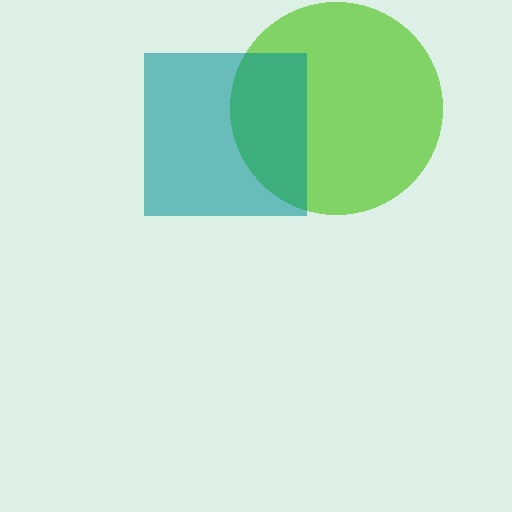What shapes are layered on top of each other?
The layered shapes are: a lime circle, a teal square.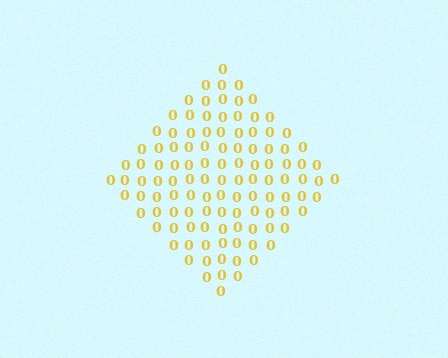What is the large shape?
The large shape is a diamond.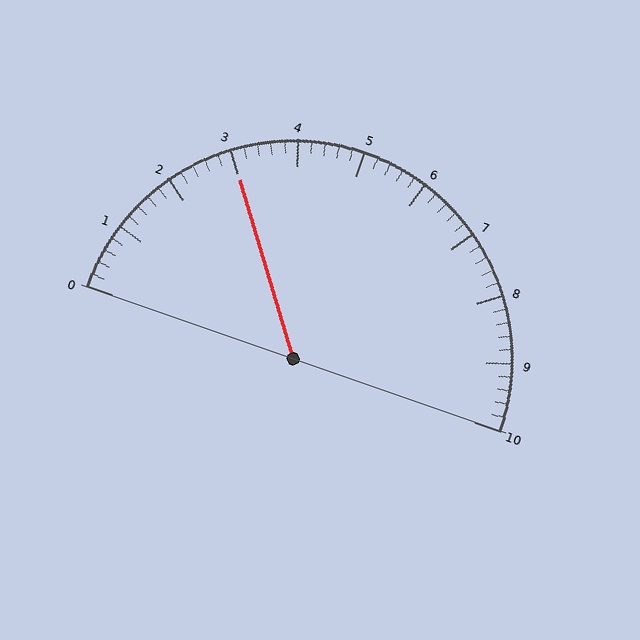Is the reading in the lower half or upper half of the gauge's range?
The reading is in the lower half of the range (0 to 10).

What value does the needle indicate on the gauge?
The needle indicates approximately 3.0.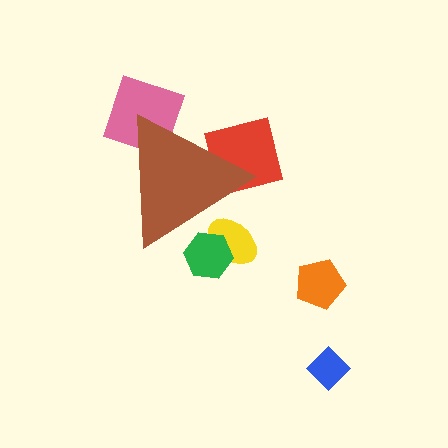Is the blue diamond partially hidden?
No, the blue diamond is fully visible.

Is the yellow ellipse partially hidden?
Yes, the yellow ellipse is partially hidden behind the brown triangle.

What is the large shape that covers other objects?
A brown triangle.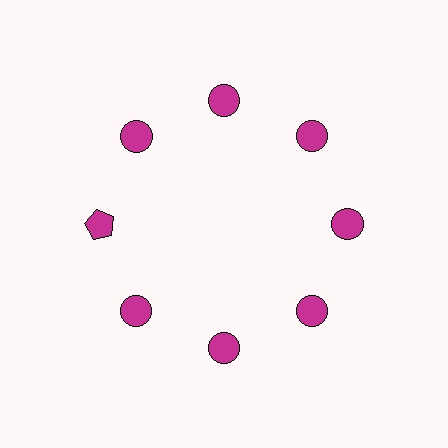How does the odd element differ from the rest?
It has a different shape: pentagon instead of circle.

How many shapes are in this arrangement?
There are 8 shapes arranged in a ring pattern.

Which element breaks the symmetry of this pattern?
The magenta pentagon at roughly the 9 o'clock position breaks the symmetry. All other shapes are magenta circles.